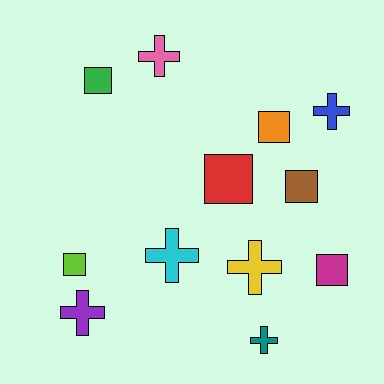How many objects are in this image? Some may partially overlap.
There are 12 objects.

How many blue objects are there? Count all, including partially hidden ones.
There is 1 blue object.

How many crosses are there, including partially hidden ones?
There are 6 crosses.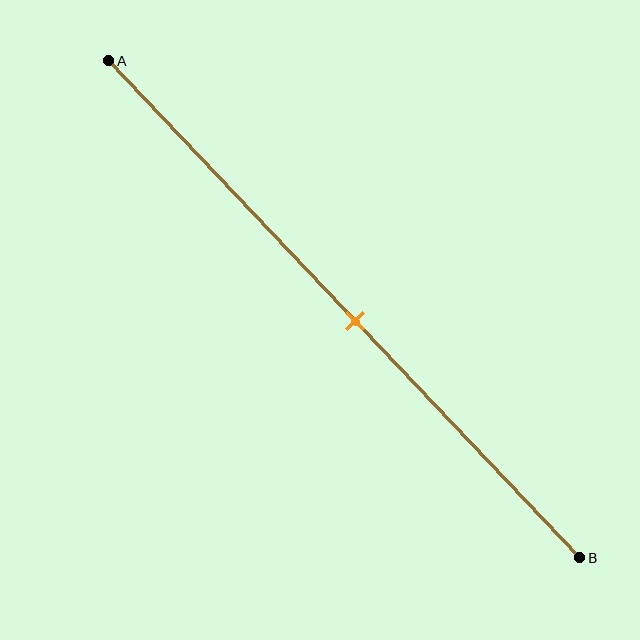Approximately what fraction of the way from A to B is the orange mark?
The orange mark is approximately 50% of the way from A to B.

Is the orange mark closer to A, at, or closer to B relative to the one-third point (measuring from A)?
The orange mark is closer to point B than the one-third point of segment AB.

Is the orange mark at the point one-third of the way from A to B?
No, the mark is at about 50% from A, not at the 33% one-third point.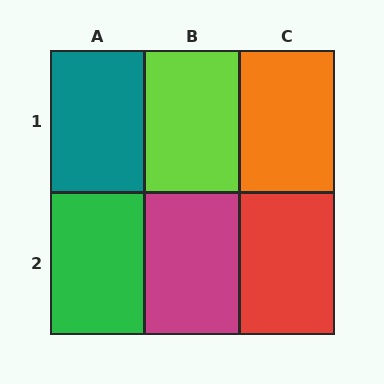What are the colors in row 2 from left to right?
Green, magenta, red.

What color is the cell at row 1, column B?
Lime.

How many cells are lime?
1 cell is lime.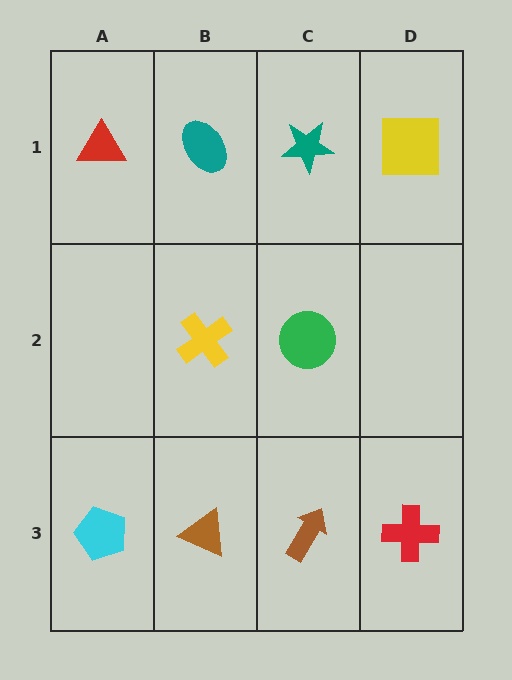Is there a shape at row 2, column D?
No, that cell is empty.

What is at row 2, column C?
A green circle.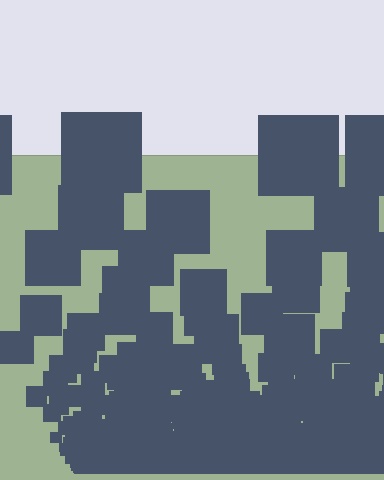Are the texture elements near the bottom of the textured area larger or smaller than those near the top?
Smaller. The gradient is inverted — elements near the bottom are smaller and denser.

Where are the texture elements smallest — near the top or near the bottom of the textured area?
Near the bottom.